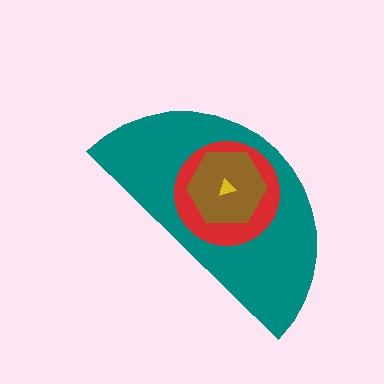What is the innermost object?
The yellow triangle.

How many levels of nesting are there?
4.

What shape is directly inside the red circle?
The brown hexagon.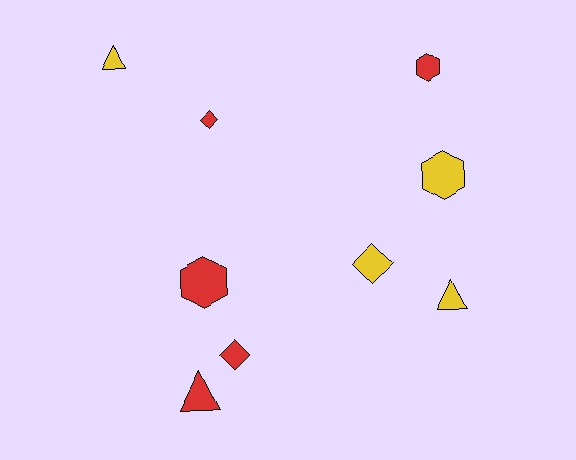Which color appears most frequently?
Red, with 5 objects.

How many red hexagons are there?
There are 2 red hexagons.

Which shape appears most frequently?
Diamond, with 3 objects.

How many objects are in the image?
There are 9 objects.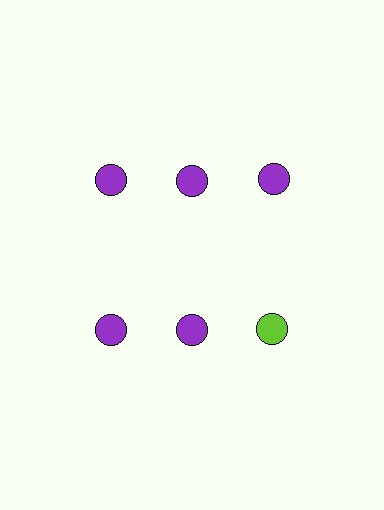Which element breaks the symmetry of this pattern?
The lime circle in the second row, center column breaks the symmetry. All other shapes are purple circles.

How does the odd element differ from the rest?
It has a different color: lime instead of purple.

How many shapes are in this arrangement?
There are 6 shapes arranged in a grid pattern.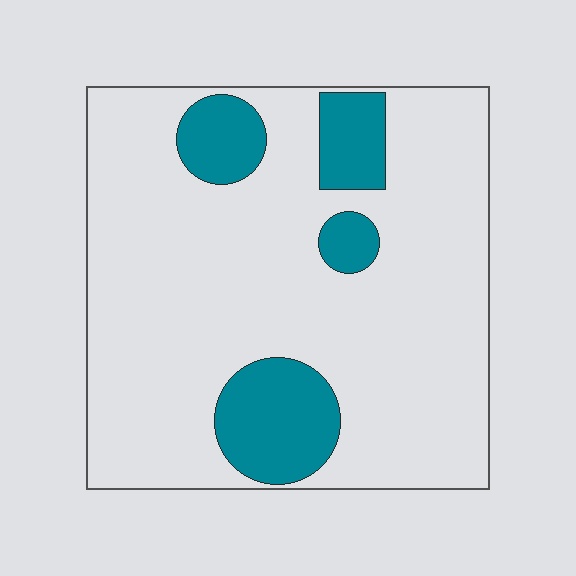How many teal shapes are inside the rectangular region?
4.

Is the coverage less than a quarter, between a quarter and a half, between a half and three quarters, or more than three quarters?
Less than a quarter.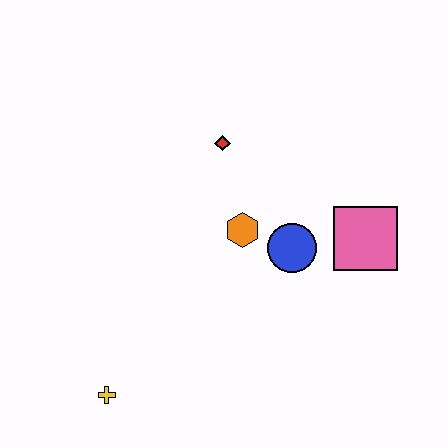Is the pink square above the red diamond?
No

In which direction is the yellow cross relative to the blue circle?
The yellow cross is to the left of the blue circle.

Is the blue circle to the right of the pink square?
No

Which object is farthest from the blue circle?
The yellow cross is farthest from the blue circle.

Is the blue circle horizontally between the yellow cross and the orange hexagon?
No